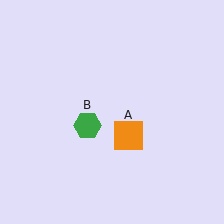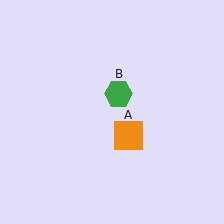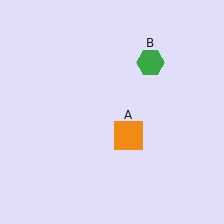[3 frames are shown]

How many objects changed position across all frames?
1 object changed position: green hexagon (object B).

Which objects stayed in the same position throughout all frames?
Orange square (object A) remained stationary.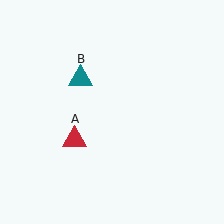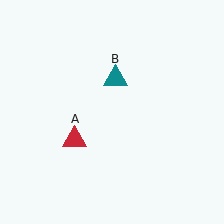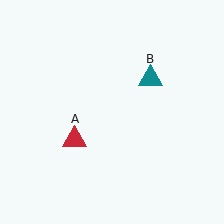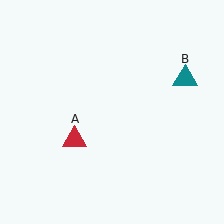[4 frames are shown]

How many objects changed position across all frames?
1 object changed position: teal triangle (object B).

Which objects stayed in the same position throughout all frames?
Red triangle (object A) remained stationary.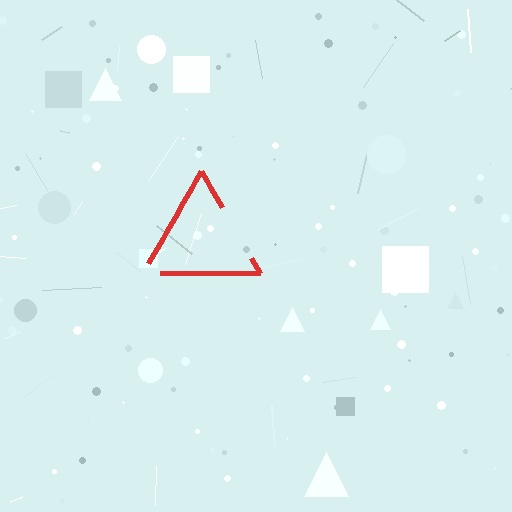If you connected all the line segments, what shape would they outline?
They would outline a triangle.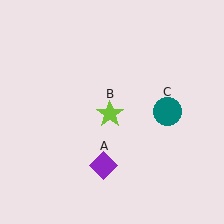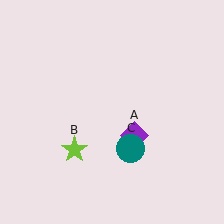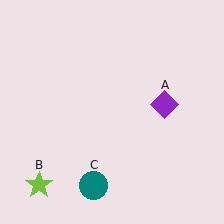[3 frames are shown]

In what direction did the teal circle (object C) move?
The teal circle (object C) moved down and to the left.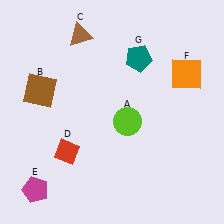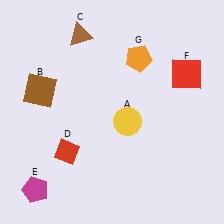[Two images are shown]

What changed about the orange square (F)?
In Image 1, F is orange. In Image 2, it changed to red.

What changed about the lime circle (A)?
In Image 1, A is lime. In Image 2, it changed to yellow.